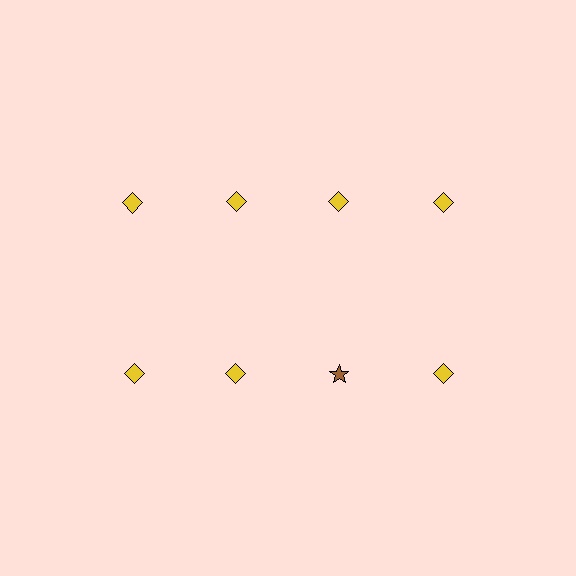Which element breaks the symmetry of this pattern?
The brown star in the second row, center column breaks the symmetry. All other shapes are yellow diamonds.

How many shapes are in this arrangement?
There are 8 shapes arranged in a grid pattern.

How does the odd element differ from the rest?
It differs in both color (brown instead of yellow) and shape (star instead of diamond).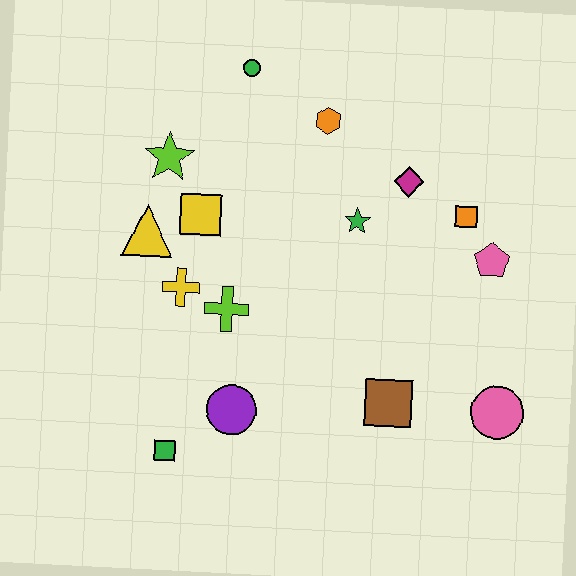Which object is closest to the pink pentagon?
The orange square is closest to the pink pentagon.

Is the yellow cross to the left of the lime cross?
Yes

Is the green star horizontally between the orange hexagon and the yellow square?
No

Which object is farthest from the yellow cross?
The pink circle is farthest from the yellow cross.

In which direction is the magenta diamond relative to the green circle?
The magenta diamond is to the right of the green circle.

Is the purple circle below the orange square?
Yes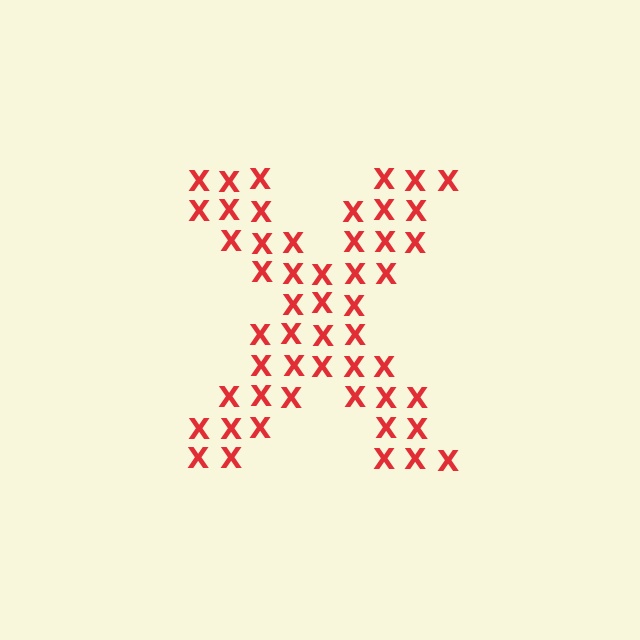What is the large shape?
The large shape is the letter X.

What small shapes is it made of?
It is made of small letter X's.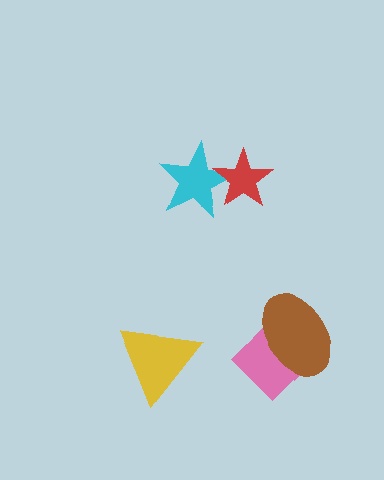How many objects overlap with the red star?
1 object overlaps with the red star.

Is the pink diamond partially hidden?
Yes, it is partially covered by another shape.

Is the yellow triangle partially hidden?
No, no other shape covers it.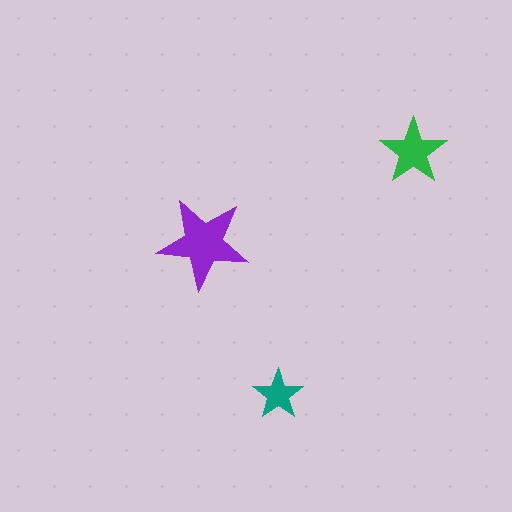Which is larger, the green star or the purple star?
The purple one.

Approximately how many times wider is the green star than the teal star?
About 1.5 times wider.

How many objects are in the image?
There are 3 objects in the image.